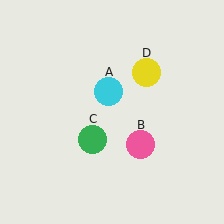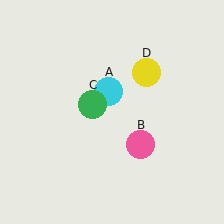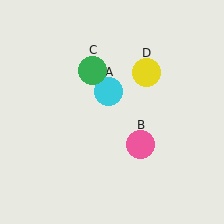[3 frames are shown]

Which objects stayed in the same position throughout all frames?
Cyan circle (object A) and pink circle (object B) and yellow circle (object D) remained stationary.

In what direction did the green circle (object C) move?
The green circle (object C) moved up.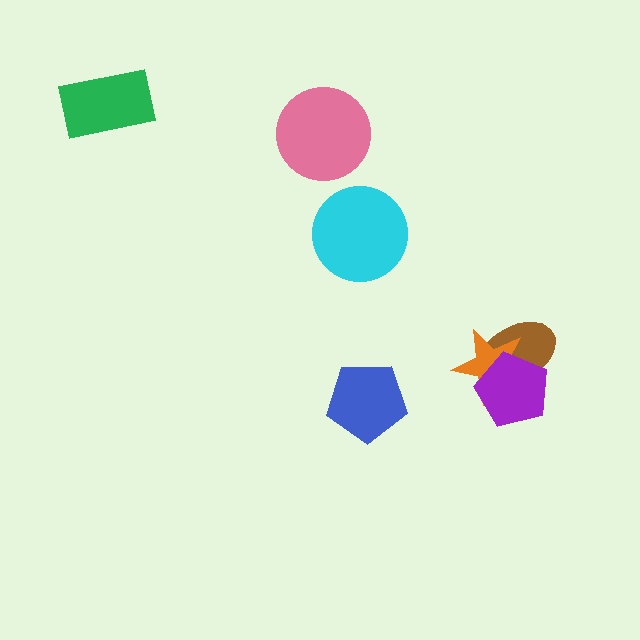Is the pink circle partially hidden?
No, no other shape covers it.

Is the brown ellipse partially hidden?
Yes, it is partially covered by another shape.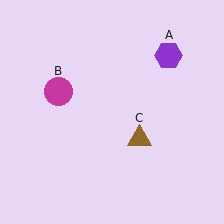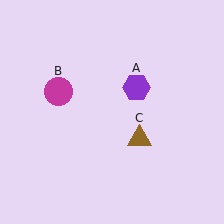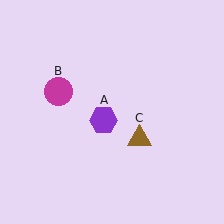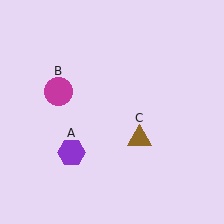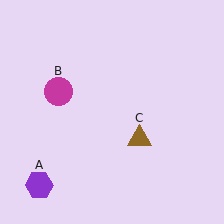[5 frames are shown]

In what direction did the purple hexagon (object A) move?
The purple hexagon (object A) moved down and to the left.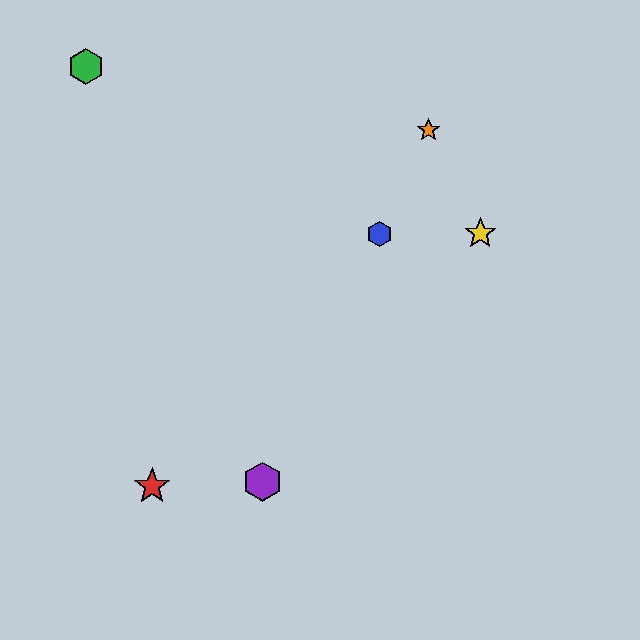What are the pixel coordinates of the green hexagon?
The green hexagon is at (86, 66).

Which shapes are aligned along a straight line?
The blue hexagon, the purple hexagon, the orange star are aligned along a straight line.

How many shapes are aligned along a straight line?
3 shapes (the blue hexagon, the purple hexagon, the orange star) are aligned along a straight line.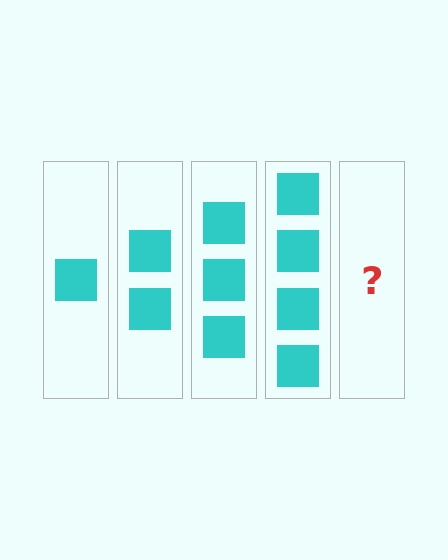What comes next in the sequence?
The next element should be 5 squares.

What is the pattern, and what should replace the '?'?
The pattern is that each step adds one more square. The '?' should be 5 squares.